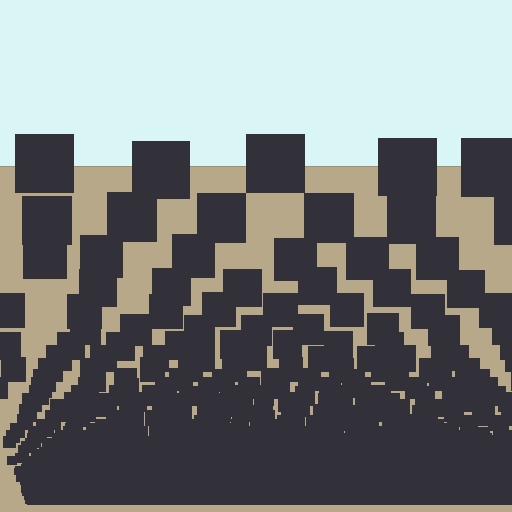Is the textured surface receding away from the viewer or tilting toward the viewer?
The surface appears to tilt toward the viewer. Texture elements get larger and sparser toward the top.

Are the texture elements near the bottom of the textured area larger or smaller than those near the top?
Smaller. The gradient is inverted — elements near the bottom are smaller and denser.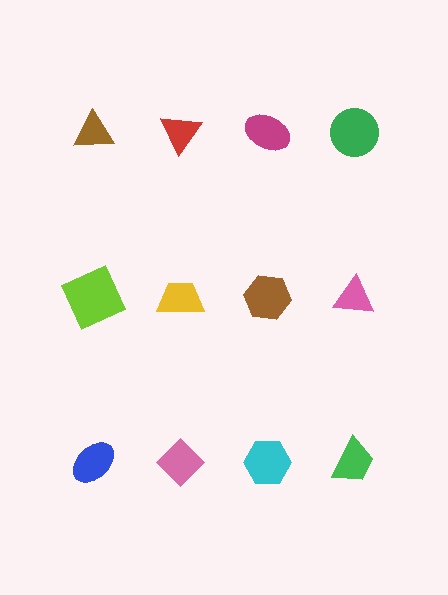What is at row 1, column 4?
A green circle.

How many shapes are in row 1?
4 shapes.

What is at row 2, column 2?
A yellow trapezoid.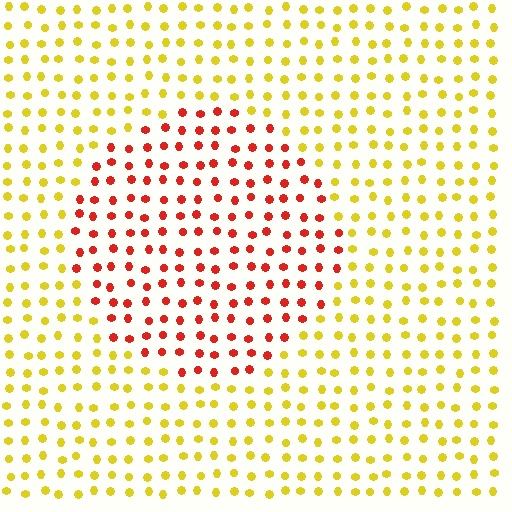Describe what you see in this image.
The image is filled with small yellow elements in a uniform arrangement. A circle-shaped region is visible where the elements are tinted to a slightly different hue, forming a subtle color boundary.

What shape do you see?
I see a circle.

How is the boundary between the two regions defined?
The boundary is defined purely by a slight shift in hue (about 55 degrees). Spacing, size, and orientation are identical on both sides.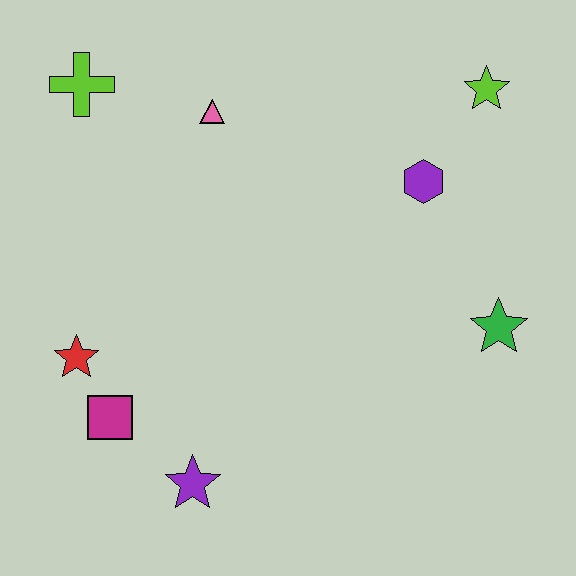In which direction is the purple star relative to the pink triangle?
The purple star is below the pink triangle.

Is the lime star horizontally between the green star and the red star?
Yes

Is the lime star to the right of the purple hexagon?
Yes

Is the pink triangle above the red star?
Yes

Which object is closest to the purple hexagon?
The lime star is closest to the purple hexagon.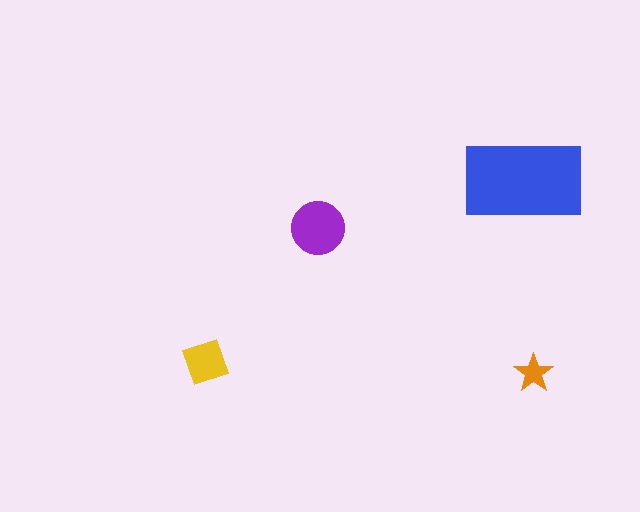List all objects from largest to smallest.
The blue rectangle, the purple circle, the yellow square, the orange star.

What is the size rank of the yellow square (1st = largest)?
3rd.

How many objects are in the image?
There are 4 objects in the image.